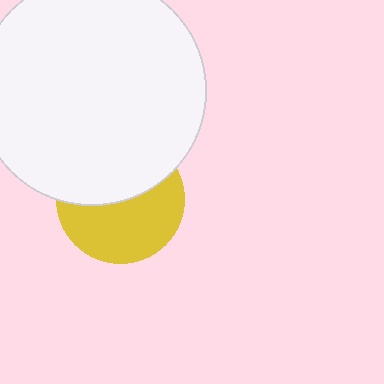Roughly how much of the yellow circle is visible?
About half of it is visible (roughly 53%).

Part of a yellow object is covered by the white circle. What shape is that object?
It is a circle.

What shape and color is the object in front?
The object in front is a white circle.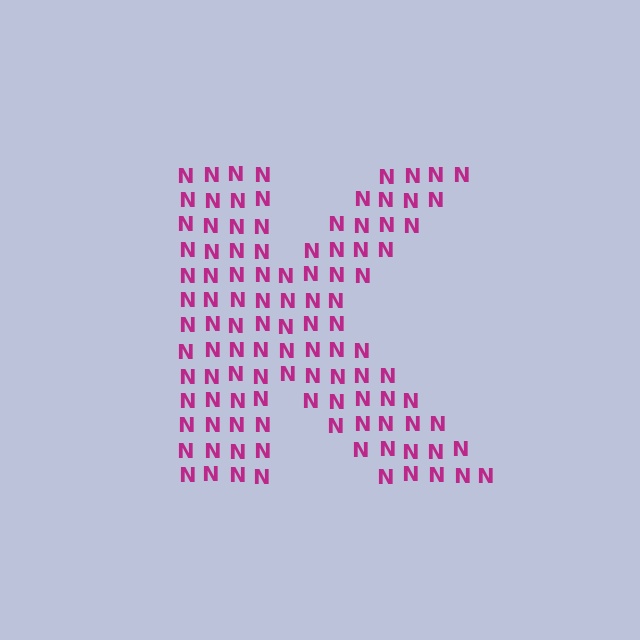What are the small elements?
The small elements are letter N's.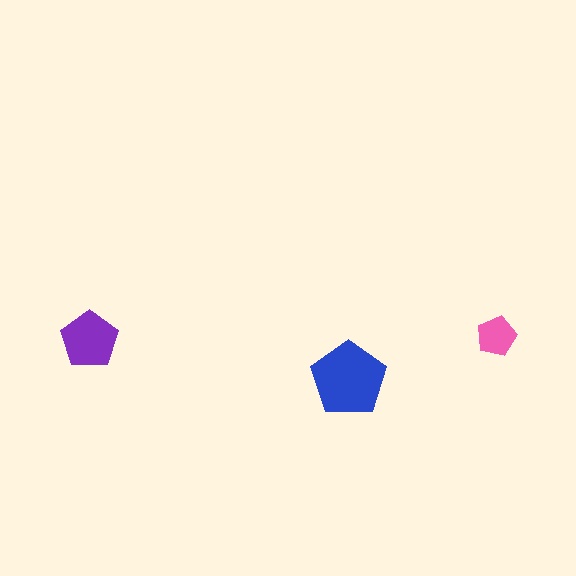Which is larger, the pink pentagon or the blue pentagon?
The blue one.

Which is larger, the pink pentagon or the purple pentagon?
The purple one.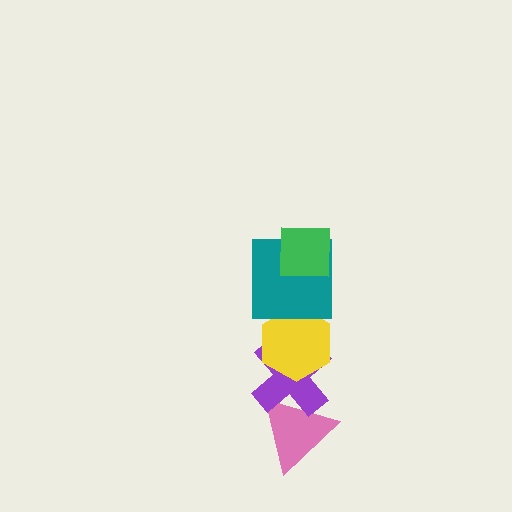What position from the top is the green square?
The green square is 1st from the top.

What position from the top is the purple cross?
The purple cross is 4th from the top.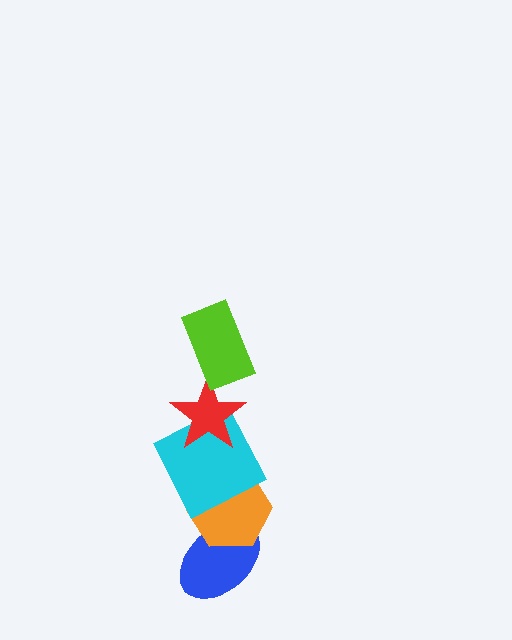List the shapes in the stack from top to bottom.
From top to bottom: the lime rectangle, the red star, the cyan square, the orange hexagon, the blue ellipse.